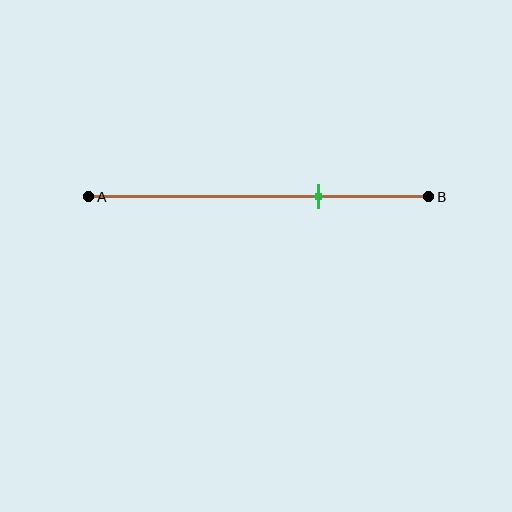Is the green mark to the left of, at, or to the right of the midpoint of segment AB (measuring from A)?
The green mark is to the right of the midpoint of segment AB.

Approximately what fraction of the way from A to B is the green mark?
The green mark is approximately 70% of the way from A to B.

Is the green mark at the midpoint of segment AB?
No, the mark is at about 70% from A, not at the 50% midpoint.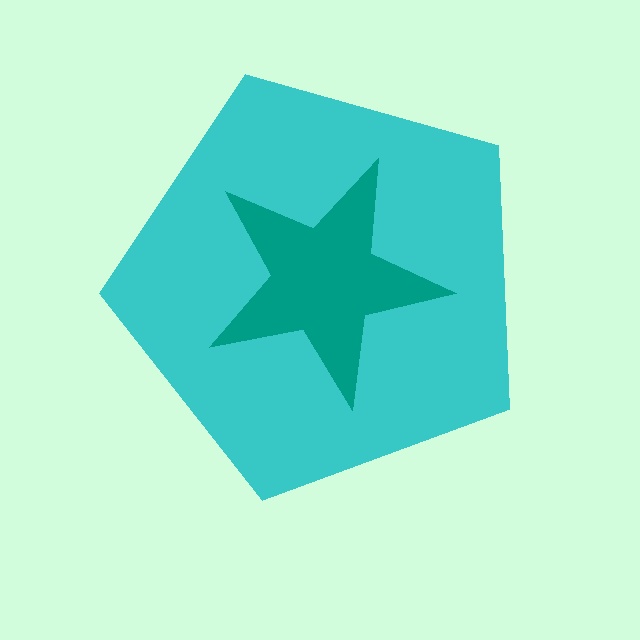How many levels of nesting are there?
2.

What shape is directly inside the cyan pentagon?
The teal star.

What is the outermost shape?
The cyan pentagon.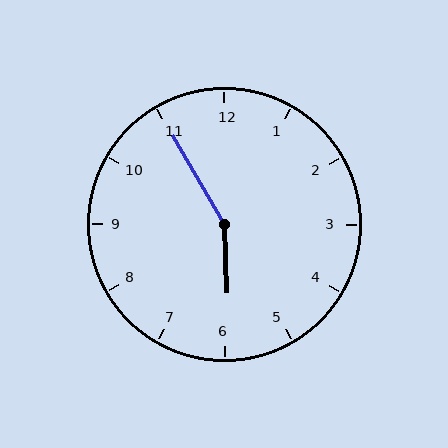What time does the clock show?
5:55.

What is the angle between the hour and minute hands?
Approximately 152 degrees.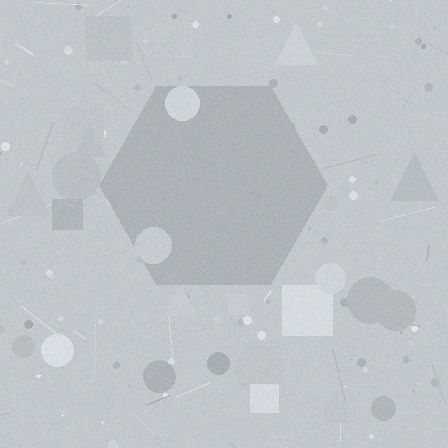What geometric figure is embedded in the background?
A hexagon is embedded in the background.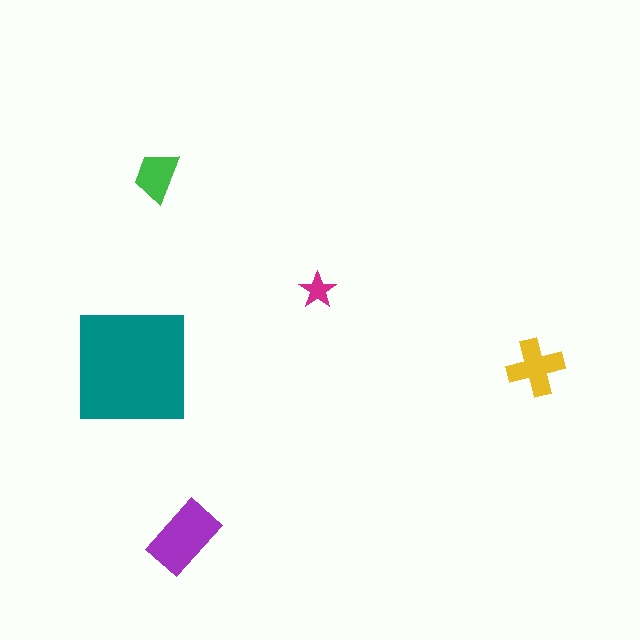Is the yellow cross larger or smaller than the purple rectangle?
Smaller.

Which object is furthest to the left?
The teal square is leftmost.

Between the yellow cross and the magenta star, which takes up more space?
The yellow cross.